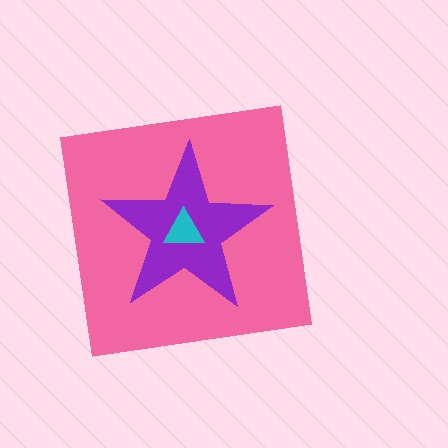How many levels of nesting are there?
3.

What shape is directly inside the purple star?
The cyan triangle.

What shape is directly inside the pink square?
The purple star.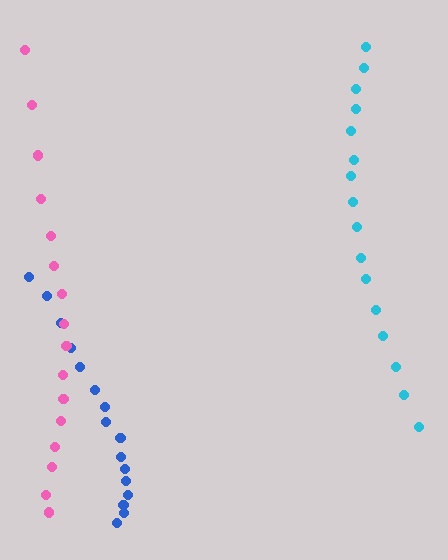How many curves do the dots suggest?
There are 3 distinct paths.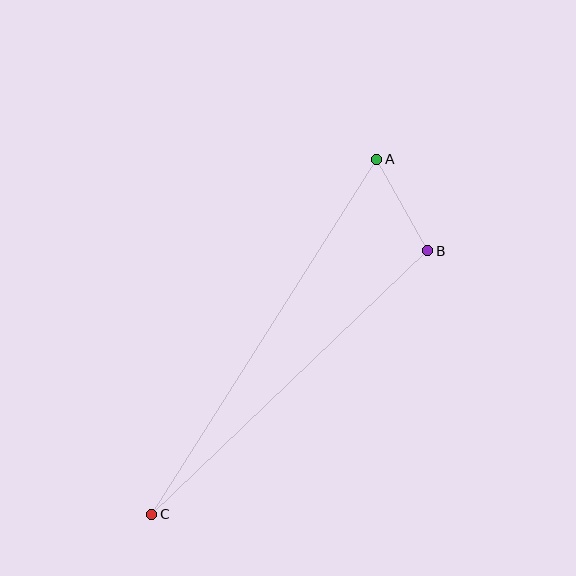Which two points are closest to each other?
Points A and B are closest to each other.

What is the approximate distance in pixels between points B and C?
The distance between B and C is approximately 382 pixels.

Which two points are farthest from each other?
Points A and C are farthest from each other.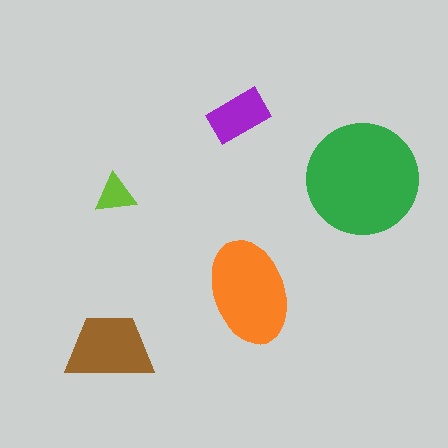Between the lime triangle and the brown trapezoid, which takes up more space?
The brown trapezoid.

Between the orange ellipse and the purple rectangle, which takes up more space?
The orange ellipse.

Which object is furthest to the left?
The brown trapezoid is leftmost.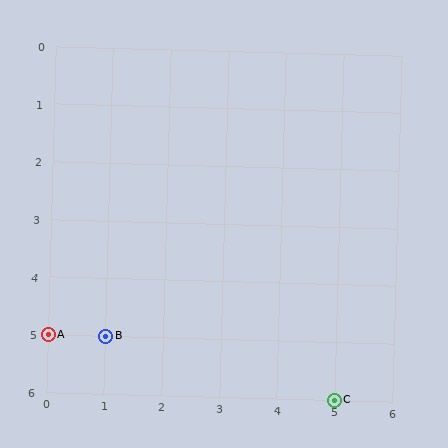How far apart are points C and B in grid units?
Points C and B are 4 columns and 1 row apart (about 4.1 grid units diagonally).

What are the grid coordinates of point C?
Point C is at grid coordinates (5, 6).